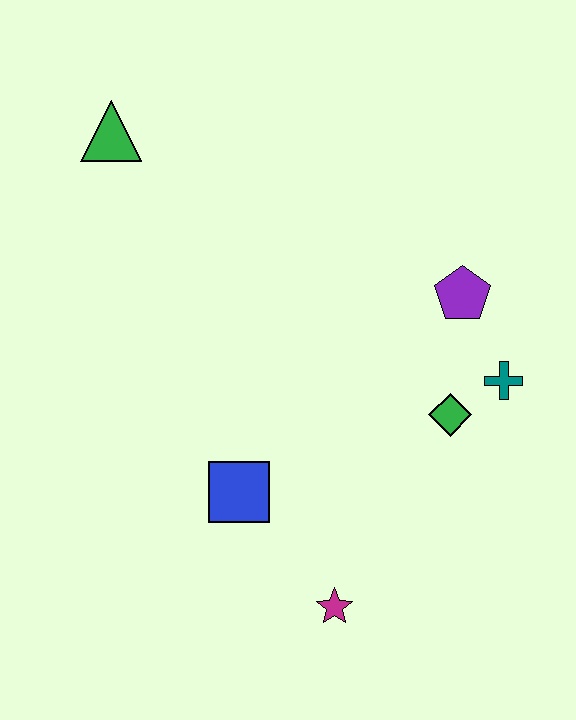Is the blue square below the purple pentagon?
Yes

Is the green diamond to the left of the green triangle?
No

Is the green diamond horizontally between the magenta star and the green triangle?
No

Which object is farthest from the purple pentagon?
The green triangle is farthest from the purple pentagon.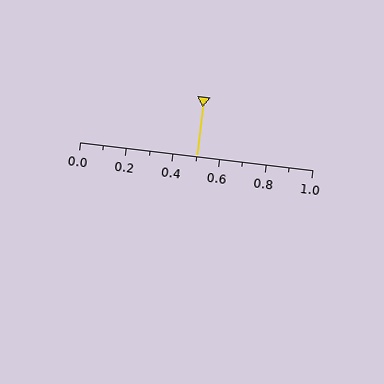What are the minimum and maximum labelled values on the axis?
The axis runs from 0.0 to 1.0.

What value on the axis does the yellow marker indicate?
The marker indicates approximately 0.5.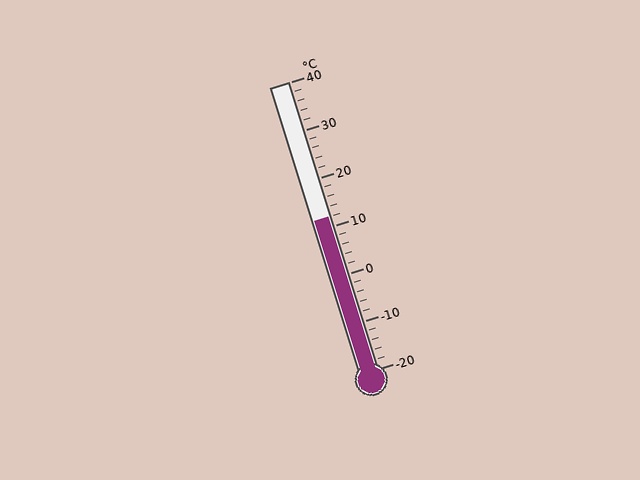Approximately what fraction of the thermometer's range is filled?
The thermometer is filled to approximately 55% of its range.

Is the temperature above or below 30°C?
The temperature is below 30°C.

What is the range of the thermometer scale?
The thermometer scale ranges from -20°C to 40°C.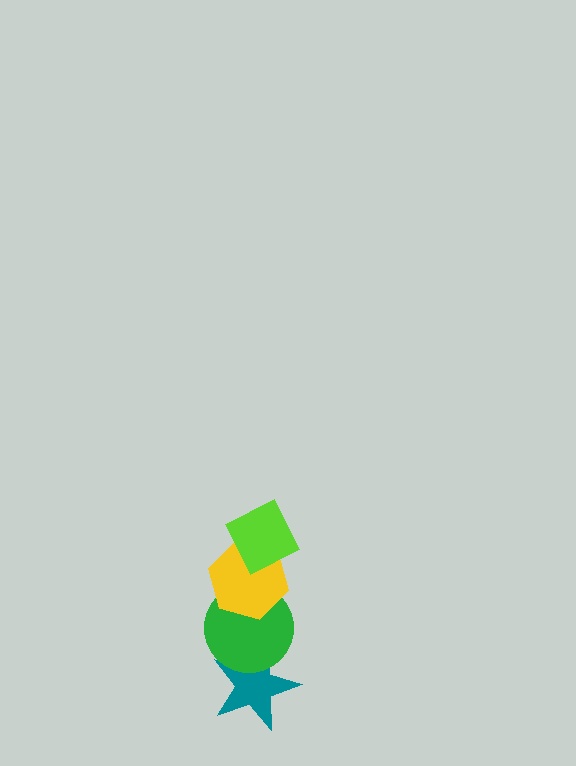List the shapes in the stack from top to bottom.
From top to bottom: the lime diamond, the yellow hexagon, the green circle, the teal star.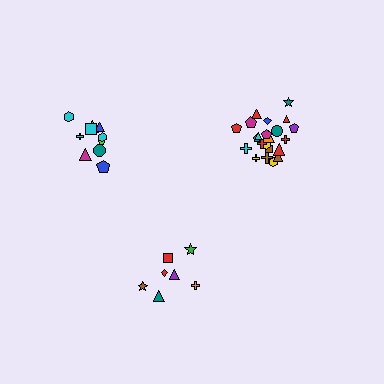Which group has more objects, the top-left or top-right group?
The top-right group.